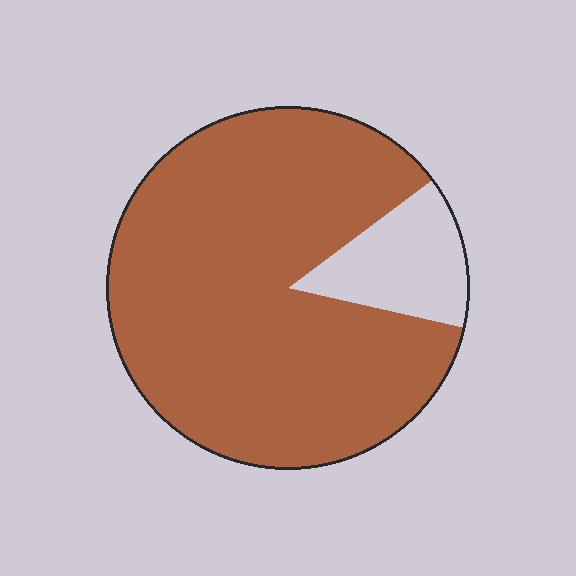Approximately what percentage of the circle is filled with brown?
Approximately 85%.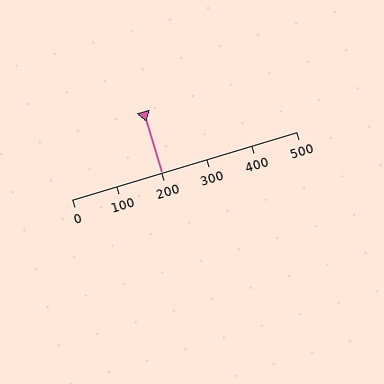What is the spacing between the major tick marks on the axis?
The major ticks are spaced 100 apart.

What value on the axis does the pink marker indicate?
The marker indicates approximately 200.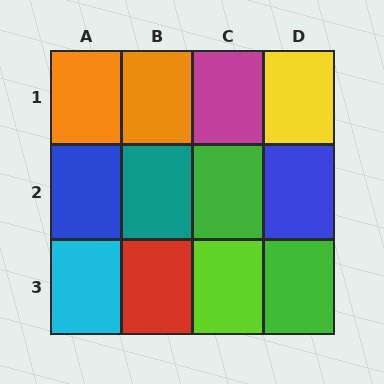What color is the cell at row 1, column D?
Yellow.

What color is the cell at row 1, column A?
Orange.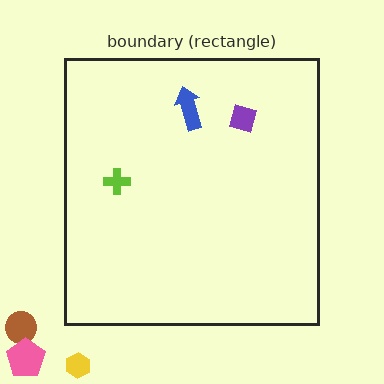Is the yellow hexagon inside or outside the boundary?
Outside.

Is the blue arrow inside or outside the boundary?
Inside.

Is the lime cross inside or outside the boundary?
Inside.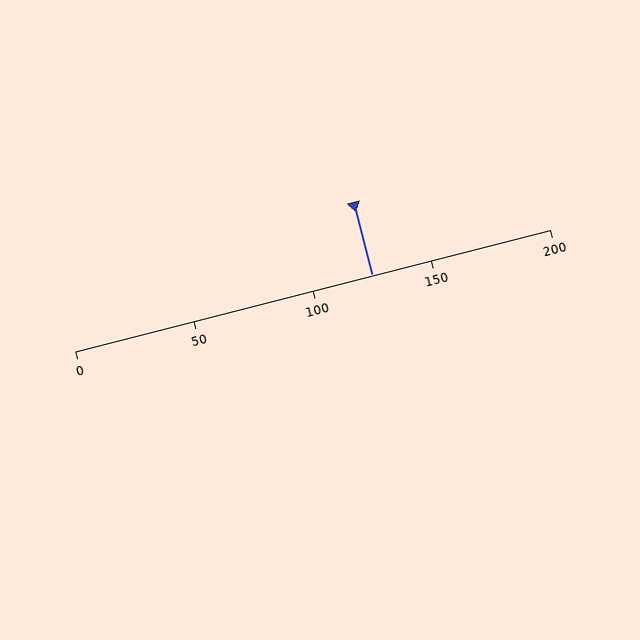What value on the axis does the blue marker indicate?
The marker indicates approximately 125.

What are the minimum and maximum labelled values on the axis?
The axis runs from 0 to 200.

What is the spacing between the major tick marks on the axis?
The major ticks are spaced 50 apart.